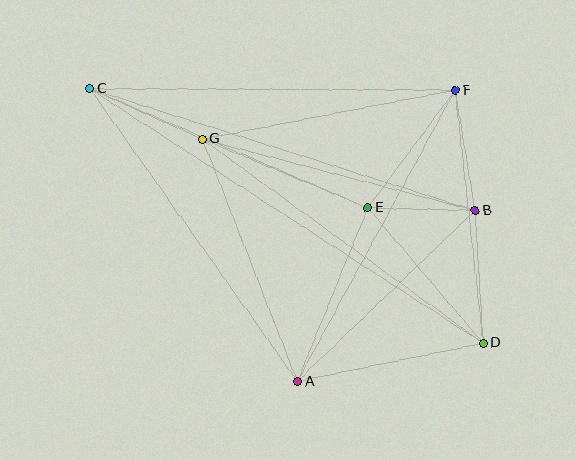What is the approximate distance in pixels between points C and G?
The distance between C and G is approximately 123 pixels.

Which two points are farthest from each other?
Points C and D are farthest from each other.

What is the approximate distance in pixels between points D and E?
The distance between D and E is approximately 177 pixels.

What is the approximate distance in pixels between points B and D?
The distance between B and D is approximately 133 pixels.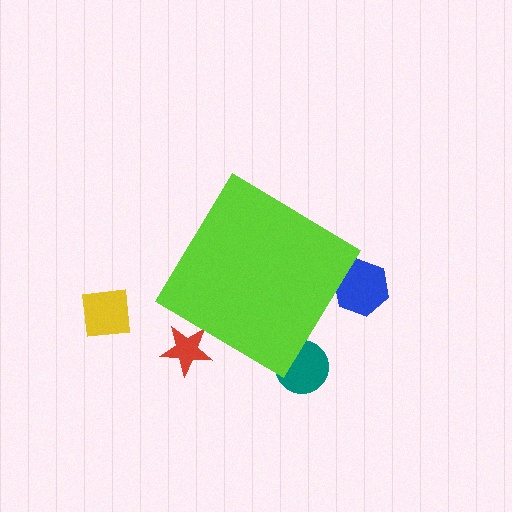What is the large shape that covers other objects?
A lime diamond.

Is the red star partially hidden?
Yes, the red star is partially hidden behind the lime diamond.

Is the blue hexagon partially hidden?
Yes, the blue hexagon is partially hidden behind the lime diamond.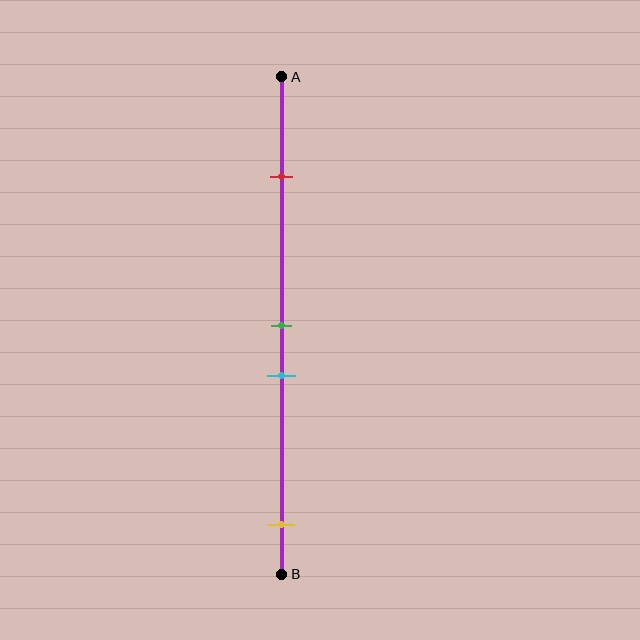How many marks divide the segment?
There are 4 marks dividing the segment.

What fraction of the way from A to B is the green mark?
The green mark is approximately 50% (0.5) of the way from A to B.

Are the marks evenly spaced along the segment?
No, the marks are not evenly spaced.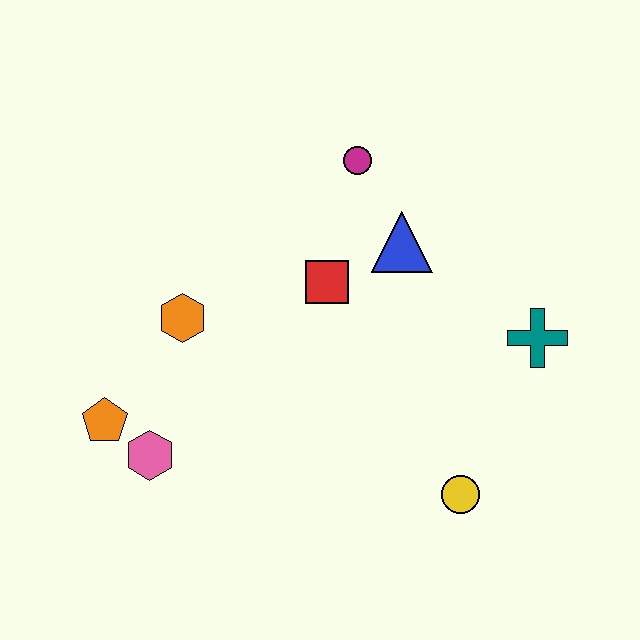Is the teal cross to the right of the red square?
Yes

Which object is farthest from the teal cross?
The orange pentagon is farthest from the teal cross.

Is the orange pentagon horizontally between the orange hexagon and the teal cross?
No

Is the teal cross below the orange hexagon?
Yes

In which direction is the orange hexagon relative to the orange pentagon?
The orange hexagon is above the orange pentagon.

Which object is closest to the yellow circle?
The teal cross is closest to the yellow circle.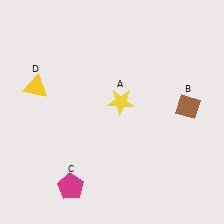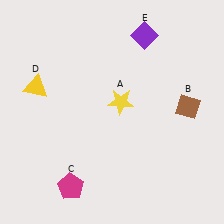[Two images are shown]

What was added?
A purple diamond (E) was added in Image 2.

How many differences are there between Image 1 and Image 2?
There is 1 difference between the two images.